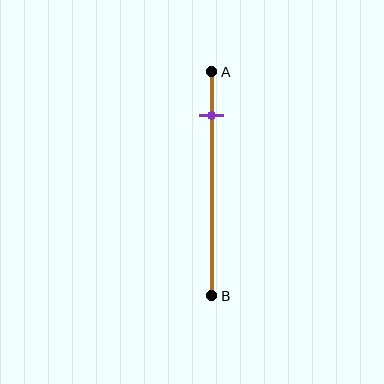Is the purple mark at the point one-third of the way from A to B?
No, the mark is at about 20% from A, not at the 33% one-third point.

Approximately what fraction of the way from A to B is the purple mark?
The purple mark is approximately 20% of the way from A to B.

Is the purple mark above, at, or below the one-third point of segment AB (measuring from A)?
The purple mark is above the one-third point of segment AB.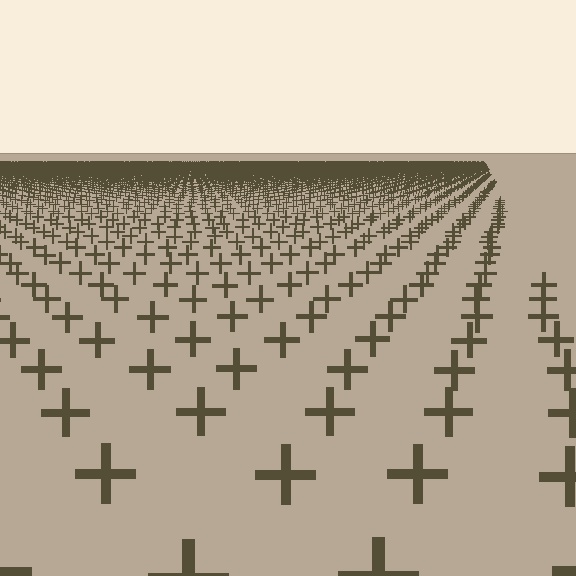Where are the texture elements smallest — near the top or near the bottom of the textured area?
Near the top.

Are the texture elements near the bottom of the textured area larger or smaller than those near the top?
Larger. Near the bottom, elements are closer to the viewer and appear at a bigger on-screen size.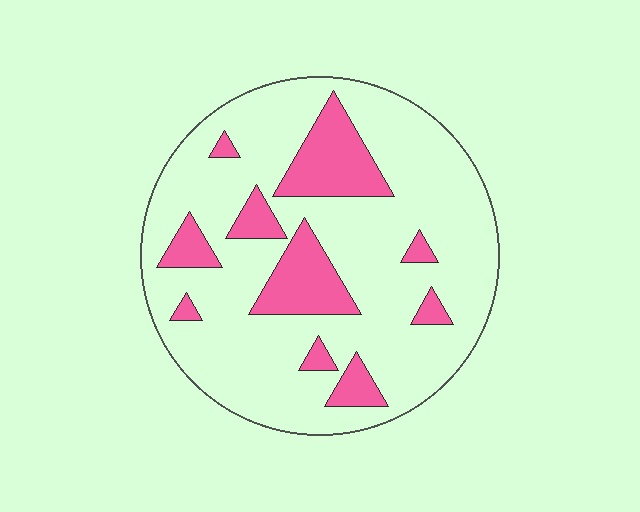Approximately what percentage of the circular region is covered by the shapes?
Approximately 20%.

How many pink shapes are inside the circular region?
10.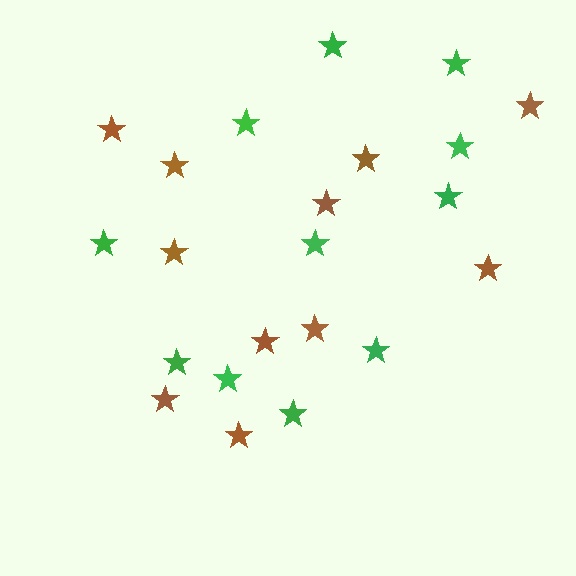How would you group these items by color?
There are 2 groups: one group of brown stars (11) and one group of green stars (11).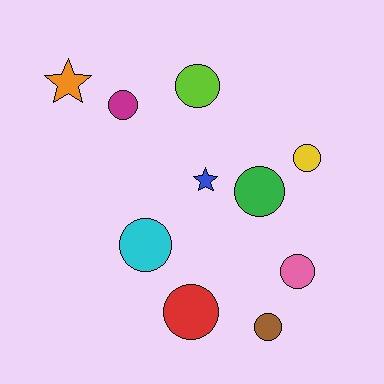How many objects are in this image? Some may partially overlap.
There are 10 objects.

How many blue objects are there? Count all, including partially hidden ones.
There is 1 blue object.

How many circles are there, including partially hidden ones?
There are 8 circles.